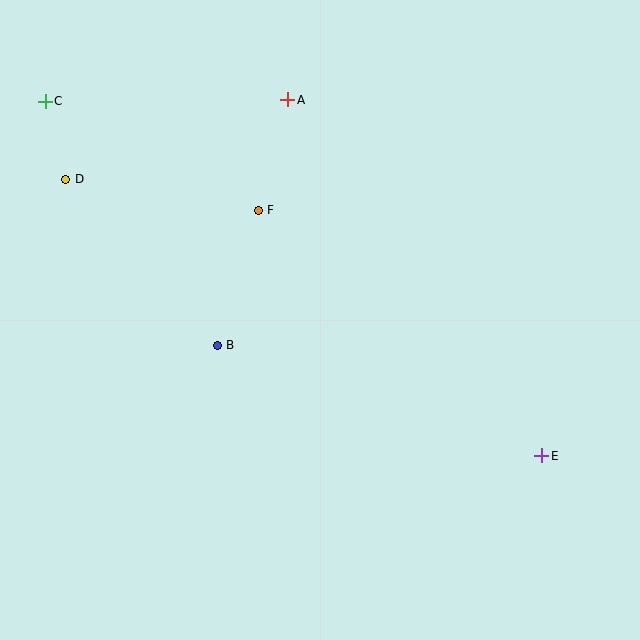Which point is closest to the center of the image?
Point B at (217, 345) is closest to the center.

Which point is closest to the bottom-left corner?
Point B is closest to the bottom-left corner.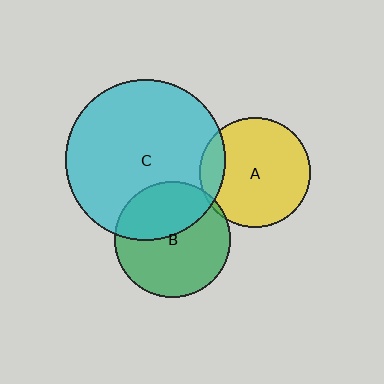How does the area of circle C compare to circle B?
Approximately 1.9 times.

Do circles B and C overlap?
Yes.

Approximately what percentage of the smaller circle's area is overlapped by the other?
Approximately 40%.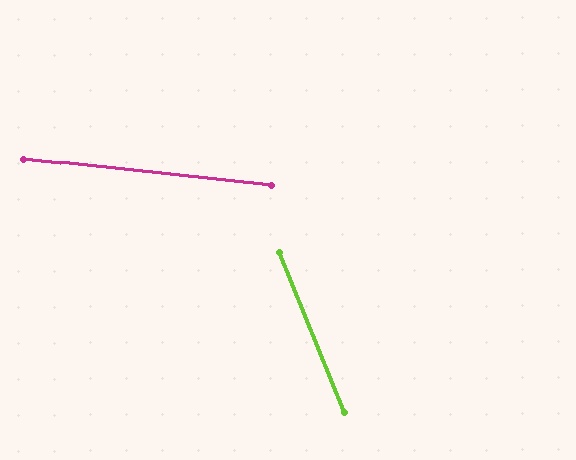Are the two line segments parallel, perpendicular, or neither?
Neither parallel nor perpendicular — they differ by about 62°.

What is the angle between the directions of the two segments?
Approximately 62 degrees.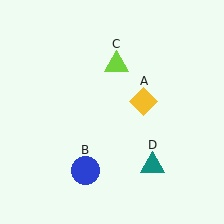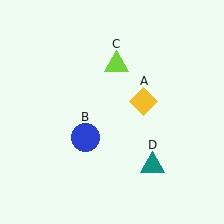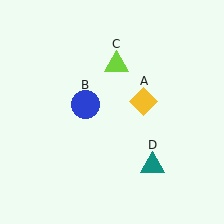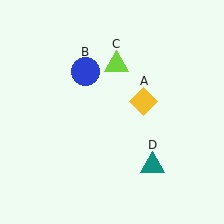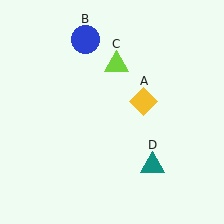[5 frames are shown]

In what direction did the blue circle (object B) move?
The blue circle (object B) moved up.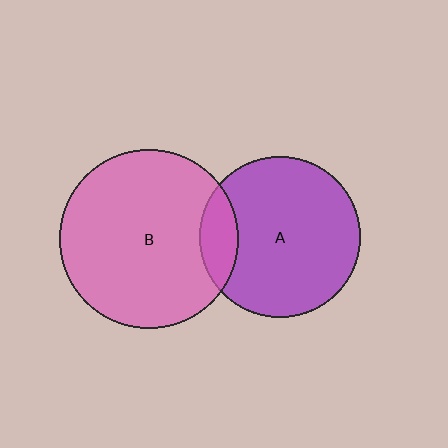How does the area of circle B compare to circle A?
Approximately 1.2 times.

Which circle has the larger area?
Circle B (pink).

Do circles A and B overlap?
Yes.